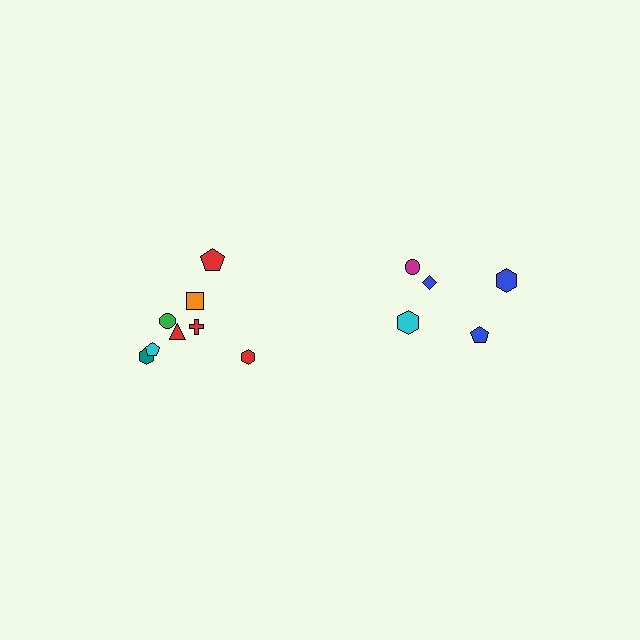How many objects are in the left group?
There are 8 objects.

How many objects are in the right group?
There are 5 objects.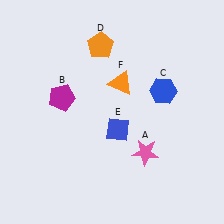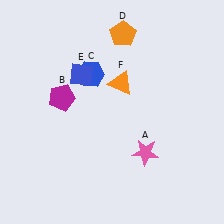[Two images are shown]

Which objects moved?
The objects that moved are: the blue hexagon (C), the orange pentagon (D), the blue diamond (E).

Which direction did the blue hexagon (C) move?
The blue hexagon (C) moved left.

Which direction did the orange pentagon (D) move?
The orange pentagon (D) moved right.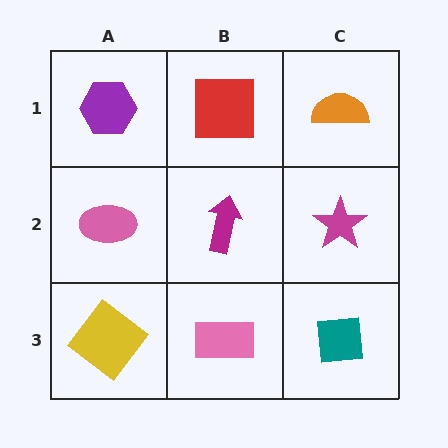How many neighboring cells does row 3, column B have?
3.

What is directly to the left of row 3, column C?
A pink rectangle.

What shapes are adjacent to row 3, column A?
A pink ellipse (row 2, column A), a pink rectangle (row 3, column B).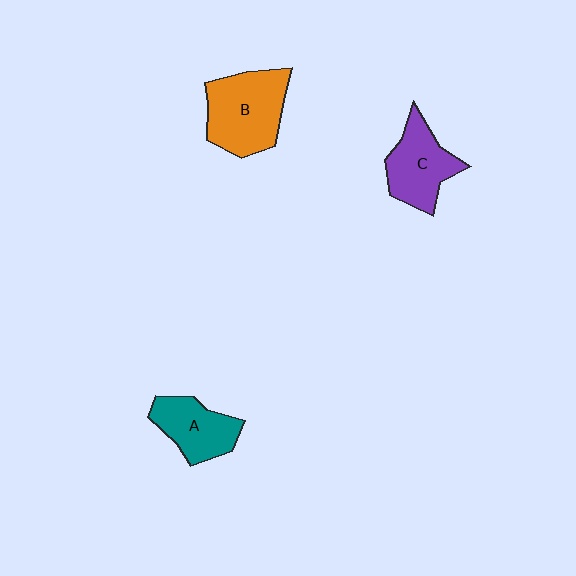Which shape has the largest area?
Shape B (orange).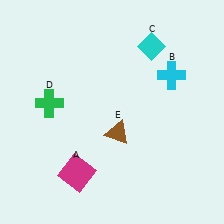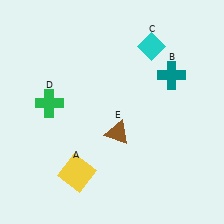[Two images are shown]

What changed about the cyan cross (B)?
In Image 1, B is cyan. In Image 2, it changed to teal.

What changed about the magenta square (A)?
In Image 1, A is magenta. In Image 2, it changed to yellow.